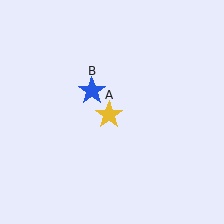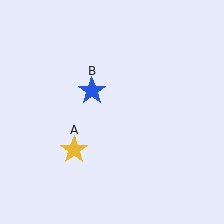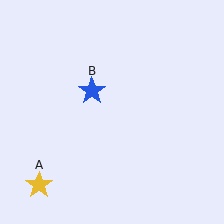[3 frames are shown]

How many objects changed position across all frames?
1 object changed position: yellow star (object A).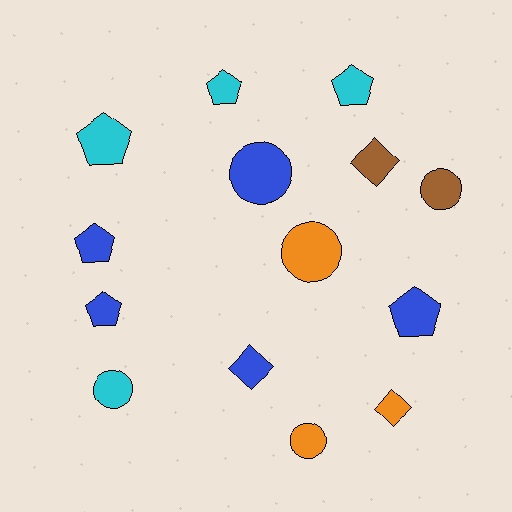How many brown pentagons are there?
There are no brown pentagons.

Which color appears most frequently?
Blue, with 5 objects.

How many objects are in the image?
There are 14 objects.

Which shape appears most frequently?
Pentagon, with 6 objects.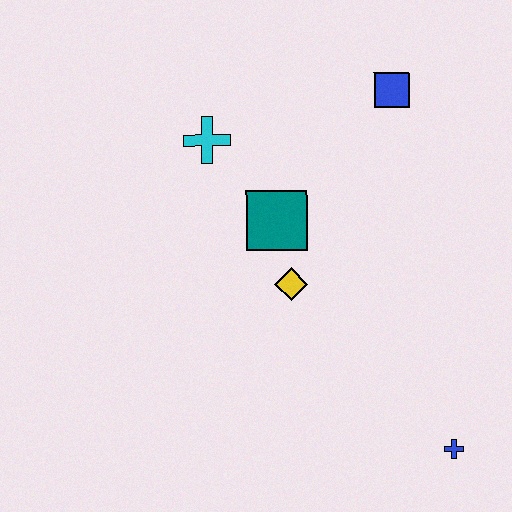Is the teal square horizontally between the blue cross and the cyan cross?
Yes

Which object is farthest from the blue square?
The blue cross is farthest from the blue square.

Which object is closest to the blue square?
The teal square is closest to the blue square.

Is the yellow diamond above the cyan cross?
No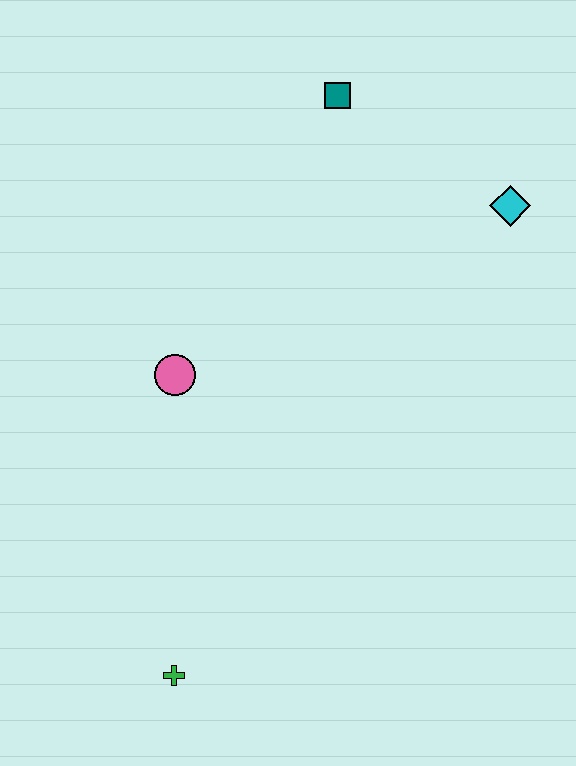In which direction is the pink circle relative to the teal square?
The pink circle is below the teal square.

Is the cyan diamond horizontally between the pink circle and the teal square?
No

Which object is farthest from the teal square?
The green cross is farthest from the teal square.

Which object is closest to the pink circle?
The green cross is closest to the pink circle.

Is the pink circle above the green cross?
Yes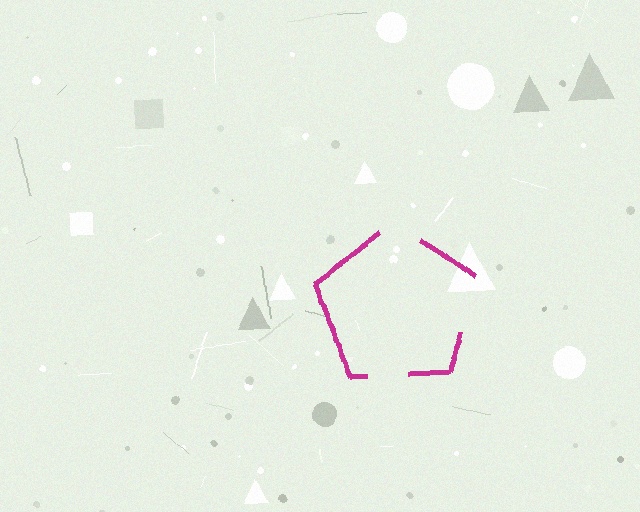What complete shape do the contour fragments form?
The contour fragments form a pentagon.